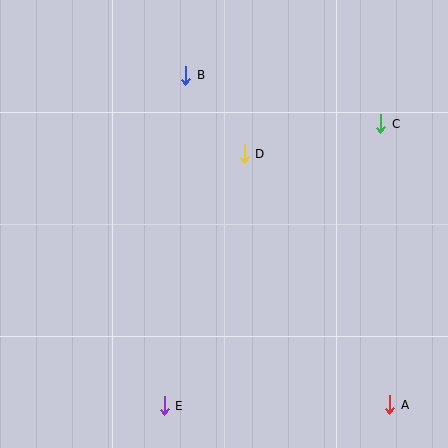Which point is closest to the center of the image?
Point D at (244, 154) is closest to the center.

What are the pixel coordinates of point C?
Point C is at (381, 124).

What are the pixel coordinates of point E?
Point E is at (164, 406).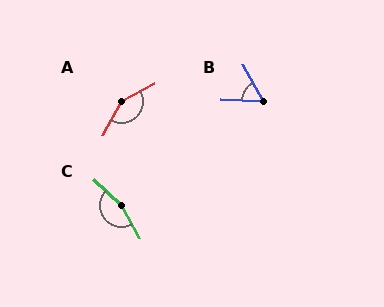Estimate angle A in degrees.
Approximately 149 degrees.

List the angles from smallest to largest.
B (58°), A (149°), C (164°).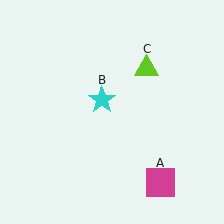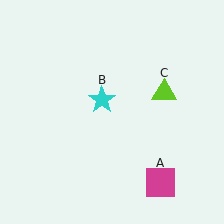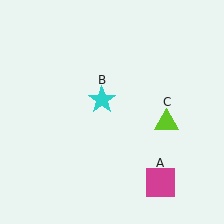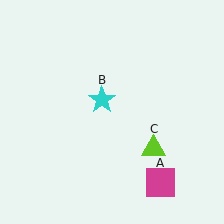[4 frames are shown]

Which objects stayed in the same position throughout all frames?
Magenta square (object A) and cyan star (object B) remained stationary.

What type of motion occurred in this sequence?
The lime triangle (object C) rotated clockwise around the center of the scene.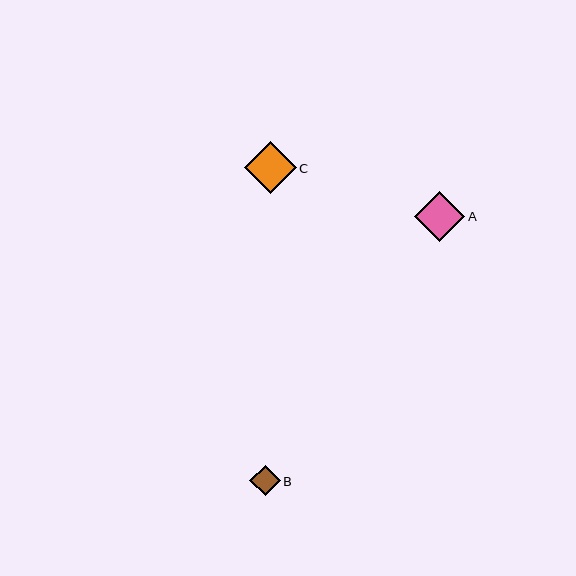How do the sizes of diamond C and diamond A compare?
Diamond C and diamond A are approximately the same size.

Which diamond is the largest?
Diamond C is the largest with a size of approximately 52 pixels.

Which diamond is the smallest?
Diamond B is the smallest with a size of approximately 31 pixels.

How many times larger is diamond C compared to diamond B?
Diamond C is approximately 1.7 times the size of diamond B.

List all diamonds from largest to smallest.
From largest to smallest: C, A, B.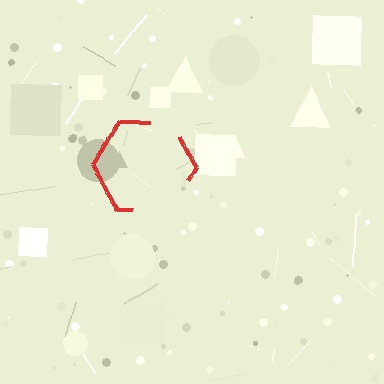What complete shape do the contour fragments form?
The contour fragments form a hexagon.